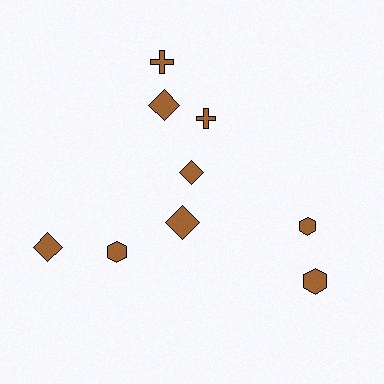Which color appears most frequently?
Brown, with 9 objects.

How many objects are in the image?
There are 9 objects.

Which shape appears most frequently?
Diamond, with 4 objects.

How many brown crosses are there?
There are 2 brown crosses.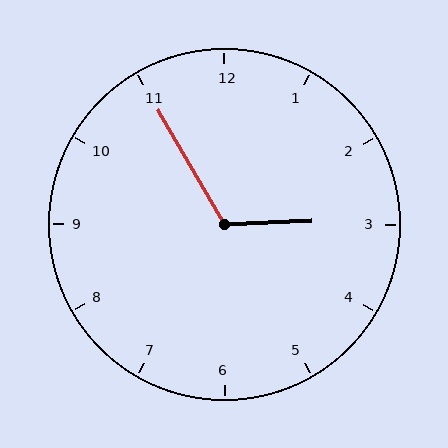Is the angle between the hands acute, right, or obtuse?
It is obtuse.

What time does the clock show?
2:55.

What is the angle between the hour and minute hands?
Approximately 118 degrees.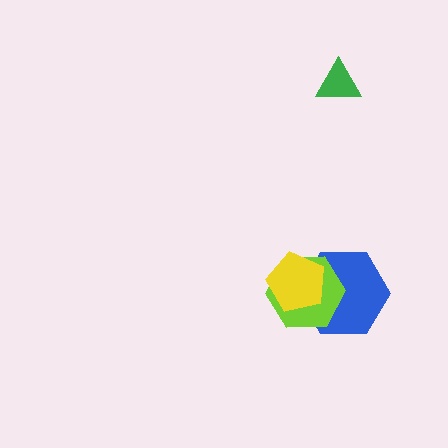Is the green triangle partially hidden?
No, no other shape covers it.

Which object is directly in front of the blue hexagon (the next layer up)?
The lime hexagon is directly in front of the blue hexagon.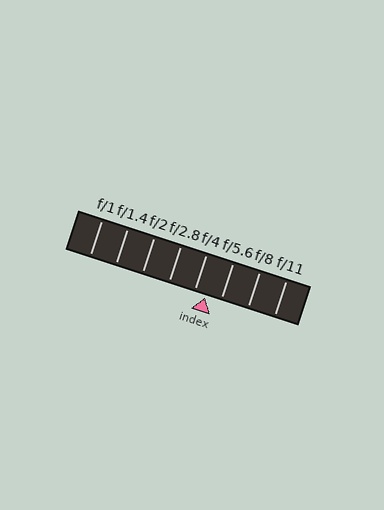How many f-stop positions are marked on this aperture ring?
There are 8 f-stop positions marked.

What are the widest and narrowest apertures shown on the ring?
The widest aperture shown is f/1 and the narrowest is f/11.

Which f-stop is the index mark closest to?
The index mark is closest to f/4.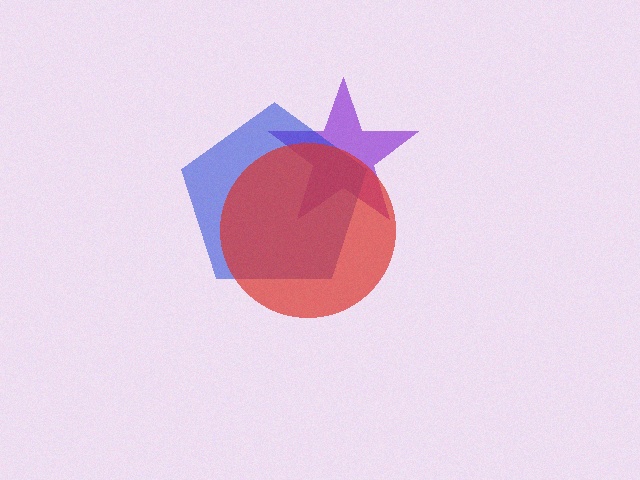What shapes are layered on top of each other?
The layered shapes are: a purple star, a blue pentagon, a red circle.